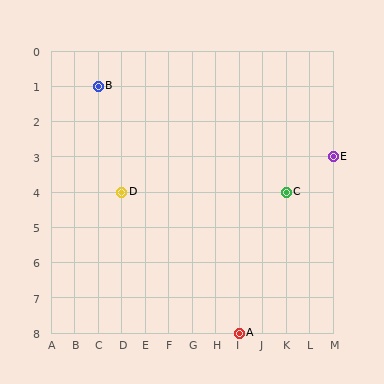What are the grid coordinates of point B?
Point B is at grid coordinates (C, 1).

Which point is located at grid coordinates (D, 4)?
Point D is at (D, 4).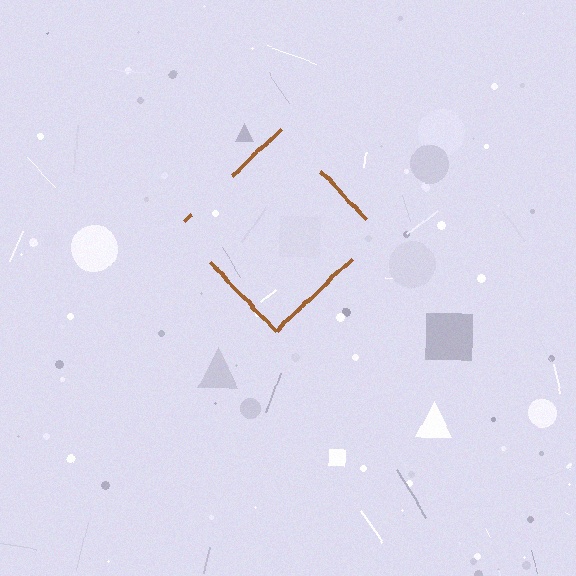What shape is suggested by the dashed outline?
The dashed outline suggests a diamond.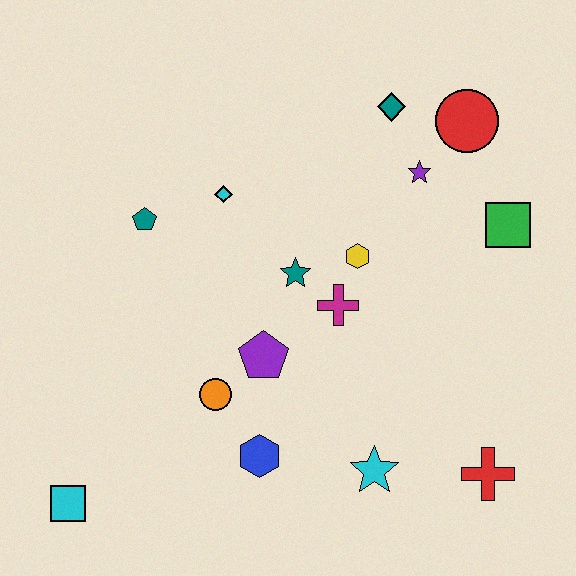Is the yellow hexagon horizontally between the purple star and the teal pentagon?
Yes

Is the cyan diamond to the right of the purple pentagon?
No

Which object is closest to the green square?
The purple star is closest to the green square.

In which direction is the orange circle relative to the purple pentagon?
The orange circle is to the left of the purple pentagon.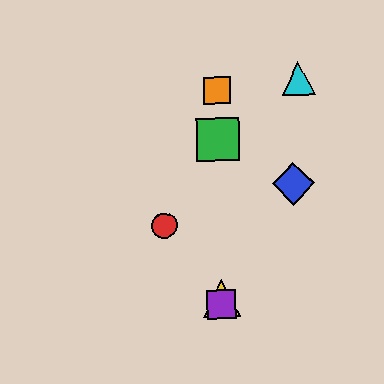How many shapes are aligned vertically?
4 shapes (the green square, the yellow triangle, the purple square, the orange square) are aligned vertically.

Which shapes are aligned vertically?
The green square, the yellow triangle, the purple square, the orange square are aligned vertically.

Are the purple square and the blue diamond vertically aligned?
No, the purple square is at x≈221 and the blue diamond is at x≈293.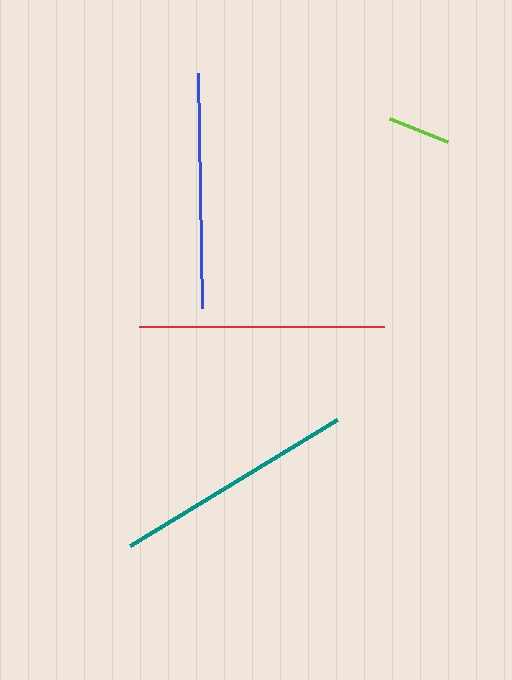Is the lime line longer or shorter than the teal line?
The teal line is longer than the lime line.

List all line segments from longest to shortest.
From longest to shortest: red, teal, blue, lime.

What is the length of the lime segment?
The lime segment is approximately 62 pixels long.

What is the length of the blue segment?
The blue segment is approximately 235 pixels long.